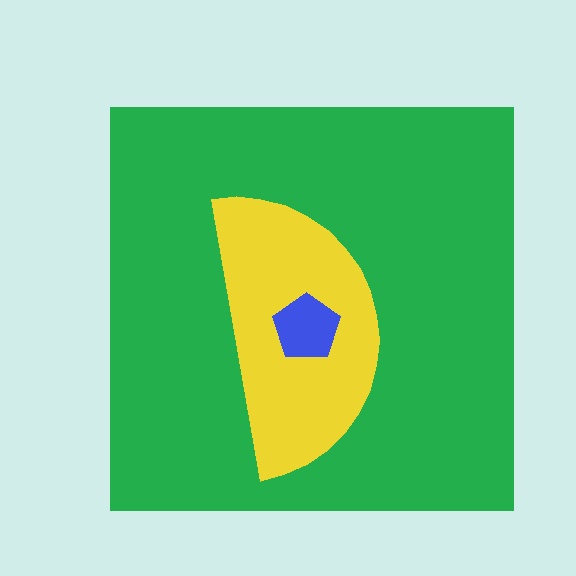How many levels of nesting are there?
3.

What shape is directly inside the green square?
The yellow semicircle.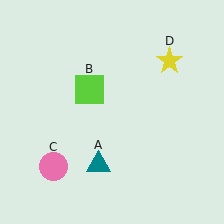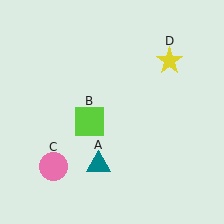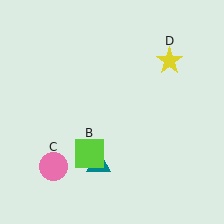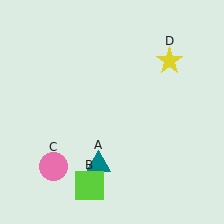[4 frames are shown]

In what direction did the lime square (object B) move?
The lime square (object B) moved down.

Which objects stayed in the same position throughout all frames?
Teal triangle (object A) and pink circle (object C) and yellow star (object D) remained stationary.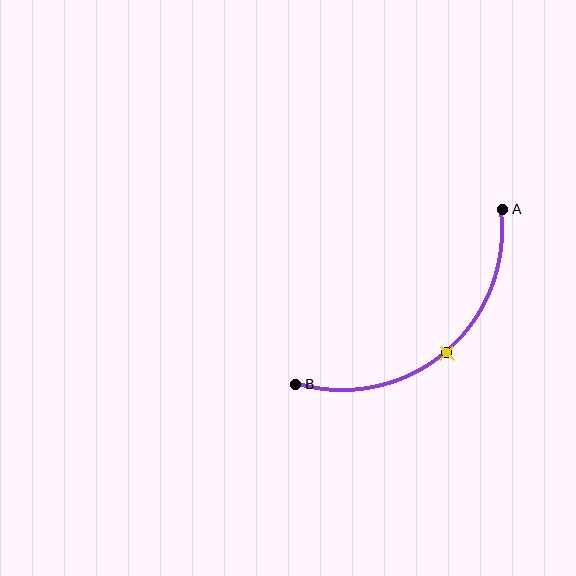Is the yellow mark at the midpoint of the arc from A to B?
Yes. The yellow mark lies on the arc at equal arc-length from both A and B — it is the arc midpoint.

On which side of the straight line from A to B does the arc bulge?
The arc bulges below and to the right of the straight line connecting A and B.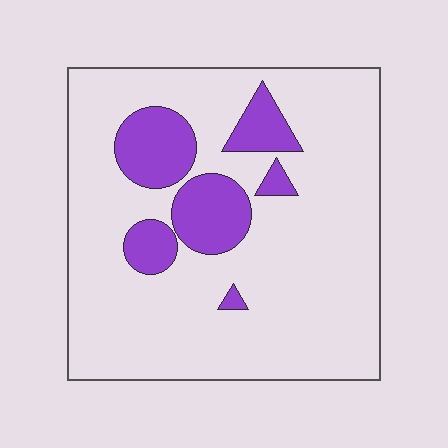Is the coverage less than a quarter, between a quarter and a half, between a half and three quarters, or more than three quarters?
Less than a quarter.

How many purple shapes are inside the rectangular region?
6.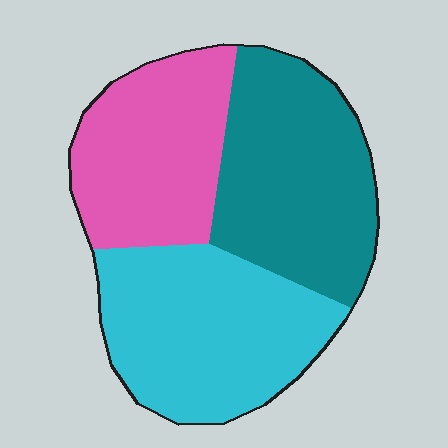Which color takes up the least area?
Pink, at roughly 30%.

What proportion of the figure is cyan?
Cyan takes up between a quarter and a half of the figure.